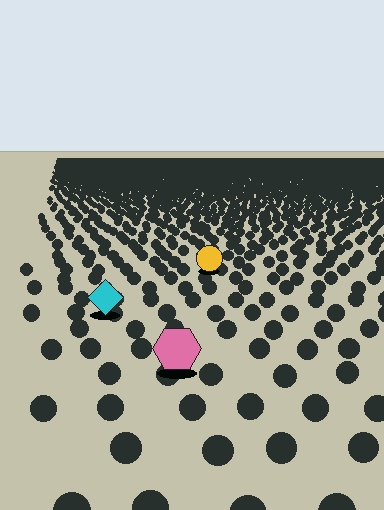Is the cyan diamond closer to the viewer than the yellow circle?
Yes. The cyan diamond is closer — you can tell from the texture gradient: the ground texture is coarser near it.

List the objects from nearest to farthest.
From nearest to farthest: the pink hexagon, the cyan diamond, the yellow circle.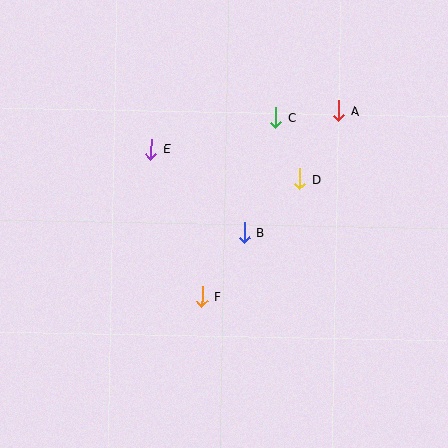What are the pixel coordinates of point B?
Point B is at (244, 233).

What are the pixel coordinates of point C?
Point C is at (276, 118).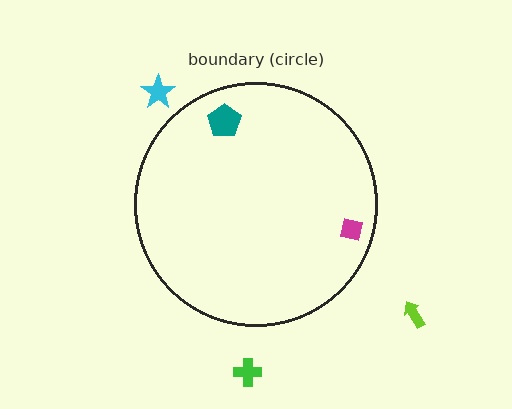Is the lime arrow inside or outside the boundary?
Outside.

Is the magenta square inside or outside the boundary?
Inside.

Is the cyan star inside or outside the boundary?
Outside.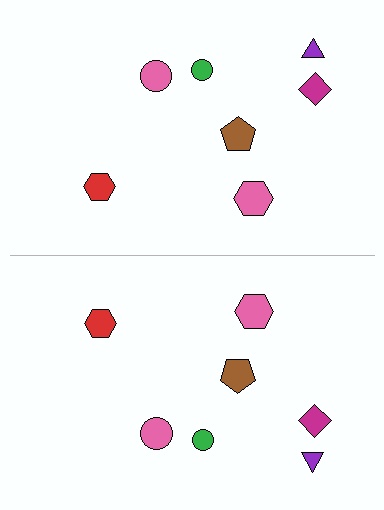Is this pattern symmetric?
Yes, this pattern has bilateral (reflection) symmetry.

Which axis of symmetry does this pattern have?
The pattern has a horizontal axis of symmetry running through the center of the image.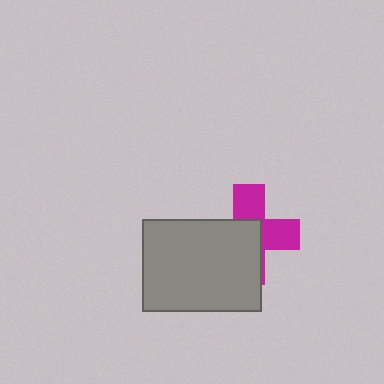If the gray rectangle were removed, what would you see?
You would see the complete magenta cross.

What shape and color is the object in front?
The object in front is a gray rectangle.